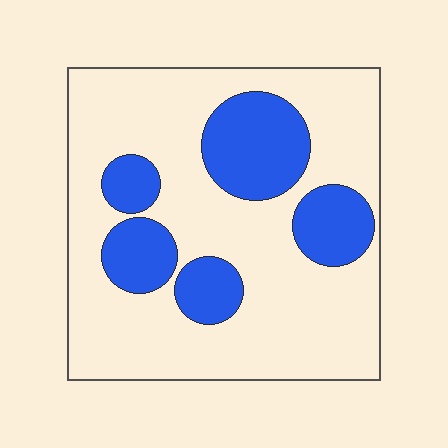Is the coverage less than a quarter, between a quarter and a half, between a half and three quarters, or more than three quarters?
Between a quarter and a half.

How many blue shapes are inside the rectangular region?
5.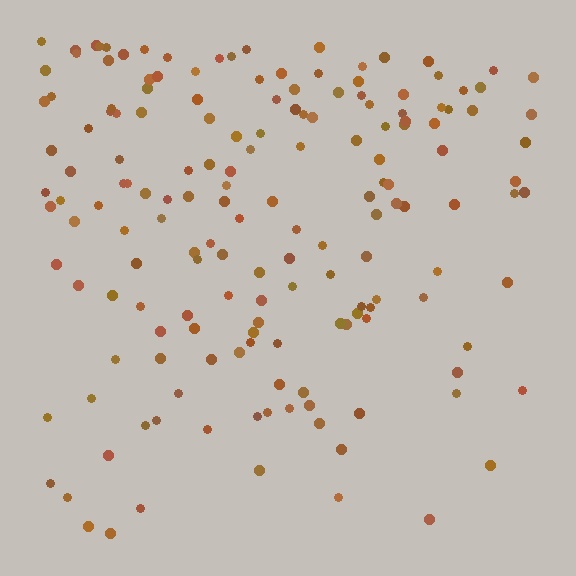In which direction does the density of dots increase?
From bottom to top, with the top side densest.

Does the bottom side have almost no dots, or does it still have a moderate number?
Still a moderate number, just noticeably fewer than the top.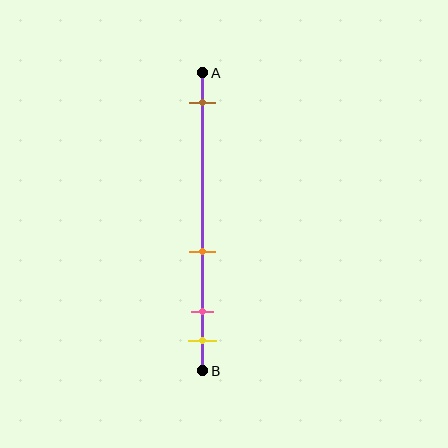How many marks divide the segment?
There are 4 marks dividing the segment.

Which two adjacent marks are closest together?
The pink and yellow marks are the closest adjacent pair.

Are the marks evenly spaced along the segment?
No, the marks are not evenly spaced.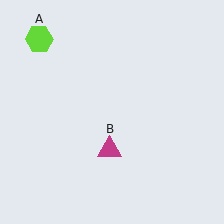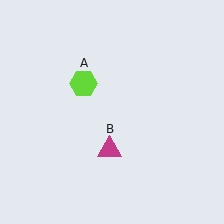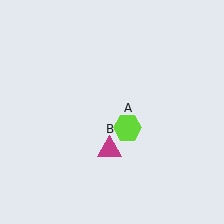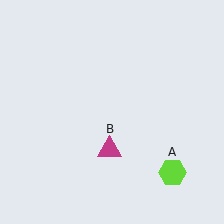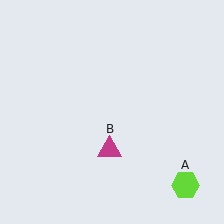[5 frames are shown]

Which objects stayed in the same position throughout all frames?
Magenta triangle (object B) remained stationary.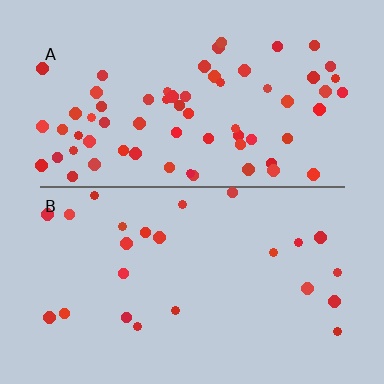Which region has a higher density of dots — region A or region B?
A (the top).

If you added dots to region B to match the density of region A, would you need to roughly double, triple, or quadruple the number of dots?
Approximately triple.